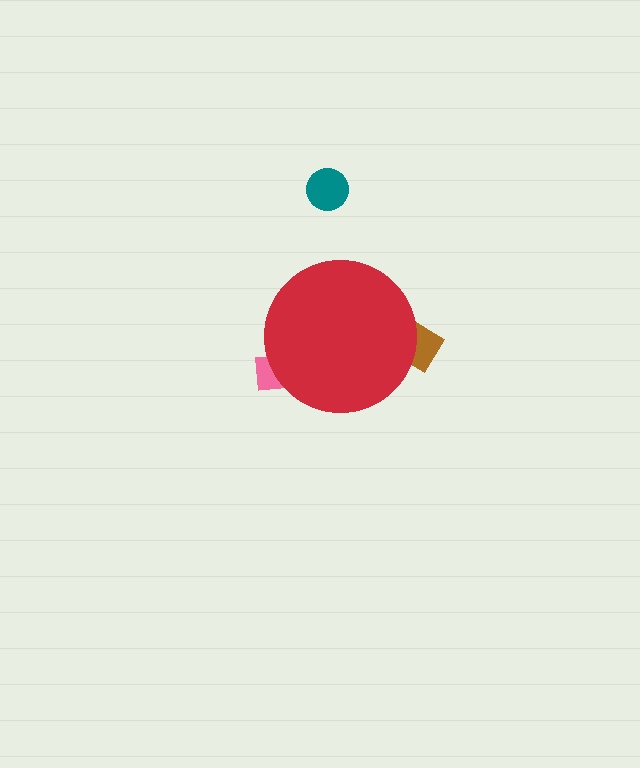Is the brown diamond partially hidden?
Yes, the brown diamond is partially hidden behind the red circle.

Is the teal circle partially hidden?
No, the teal circle is fully visible.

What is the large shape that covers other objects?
A red circle.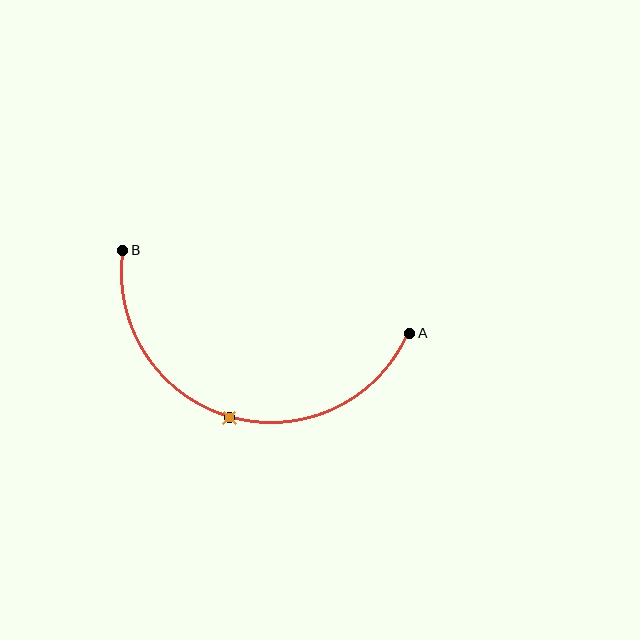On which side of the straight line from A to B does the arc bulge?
The arc bulges below the straight line connecting A and B.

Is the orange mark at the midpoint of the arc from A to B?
Yes. The orange mark lies on the arc at equal arc-length from both A and B — it is the arc midpoint.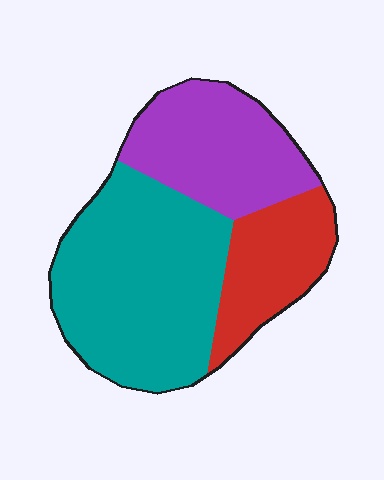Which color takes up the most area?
Teal, at roughly 50%.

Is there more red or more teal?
Teal.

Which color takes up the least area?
Red, at roughly 20%.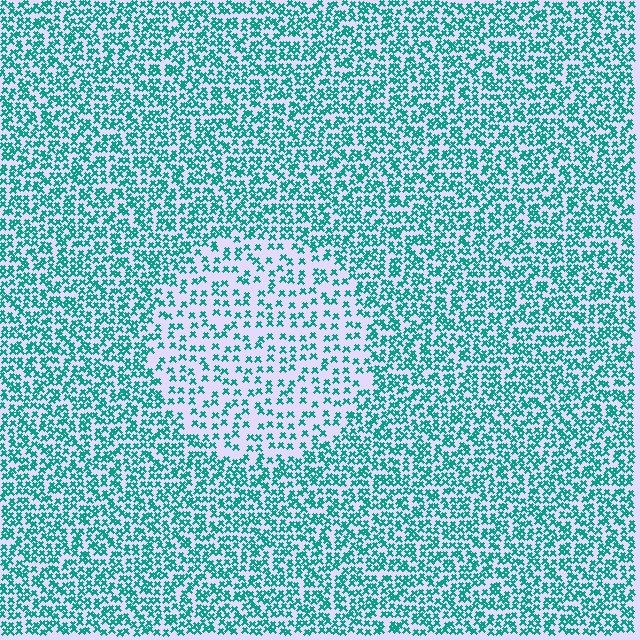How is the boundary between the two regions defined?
The boundary is defined by a change in element density (approximately 2.0x ratio). All elements are the same color, size, and shape.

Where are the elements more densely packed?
The elements are more densely packed outside the circle boundary.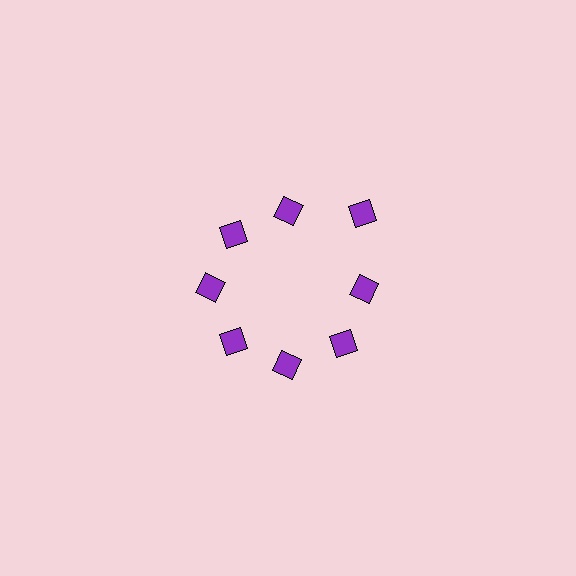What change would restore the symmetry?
The symmetry would be restored by moving it inward, back onto the ring so that all 8 diamonds sit at equal angles and equal distance from the center.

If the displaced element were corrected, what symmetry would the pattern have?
It would have 8-fold rotational symmetry — the pattern would map onto itself every 45 degrees.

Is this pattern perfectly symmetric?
No. The 8 purple diamonds are arranged in a ring, but one element near the 2 o'clock position is pushed outward from the center, breaking the 8-fold rotational symmetry.